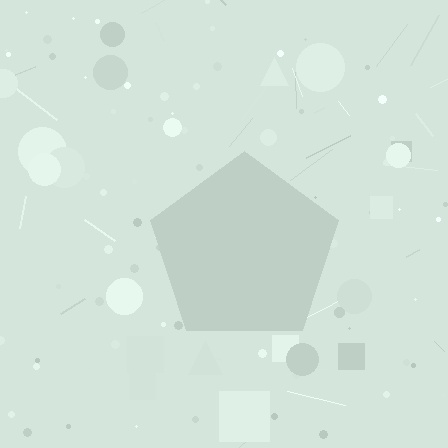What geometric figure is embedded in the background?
A pentagon is embedded in the background.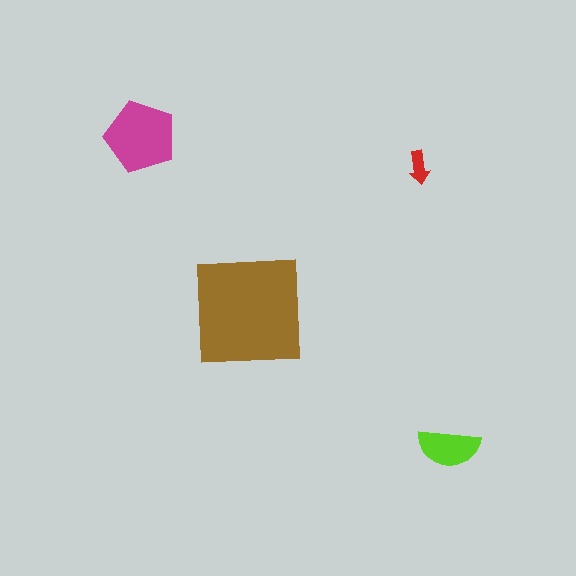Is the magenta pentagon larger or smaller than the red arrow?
Larger.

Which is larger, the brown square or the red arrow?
The brown square.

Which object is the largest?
The brown square.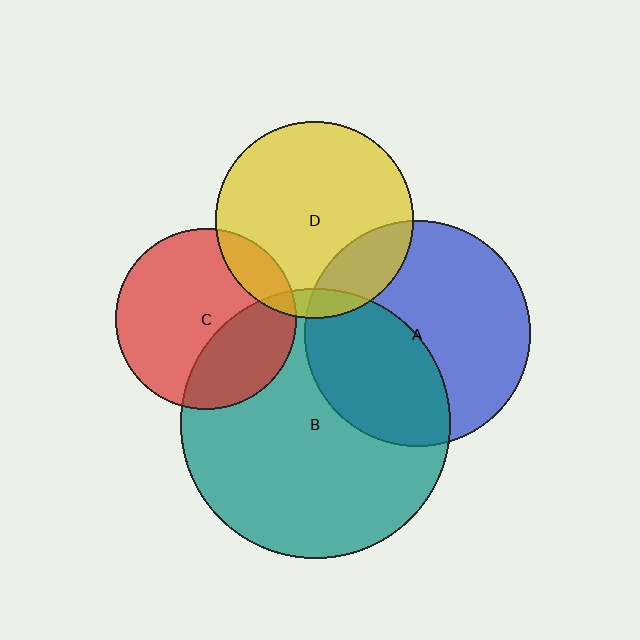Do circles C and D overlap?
Yes.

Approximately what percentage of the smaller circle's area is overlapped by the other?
Approximately 15%.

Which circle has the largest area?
Circle B (teal).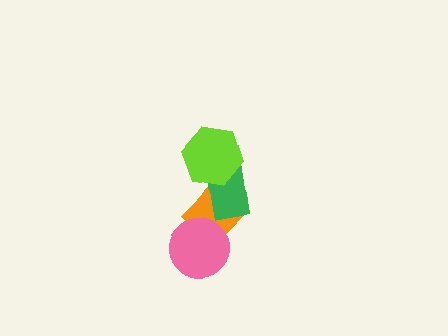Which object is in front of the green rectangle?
The lime hexagon is in front of the green rectangle.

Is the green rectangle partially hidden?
Yes, it is partially covered by another shape.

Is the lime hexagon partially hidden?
No, no other shape covers it.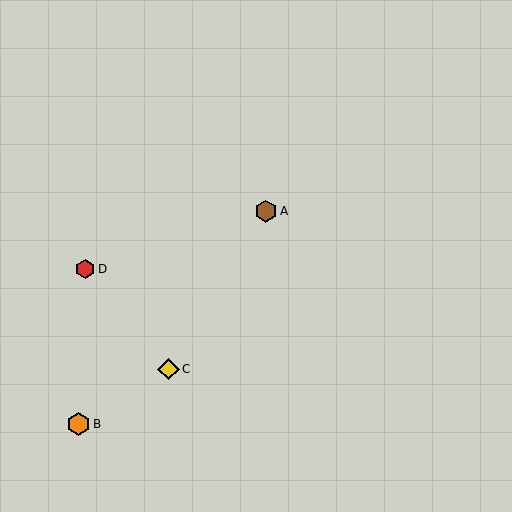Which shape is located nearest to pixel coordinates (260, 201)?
The brown hexagon (labeled A) at (266, 211) is nearest to that location.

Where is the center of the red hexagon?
The center of the red hexagon is at (85, 269).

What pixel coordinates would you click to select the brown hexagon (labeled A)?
Click at (266, 211) to select the brown hexagon A.